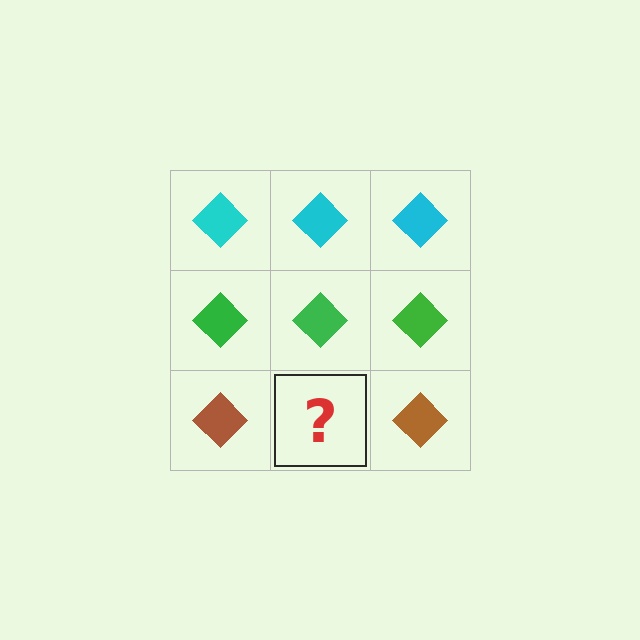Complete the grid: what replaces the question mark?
The question mark should be replaced with a brown diamond.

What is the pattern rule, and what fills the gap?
The rule is that each row has a consistent color. The gap should be filled with a brown diamond.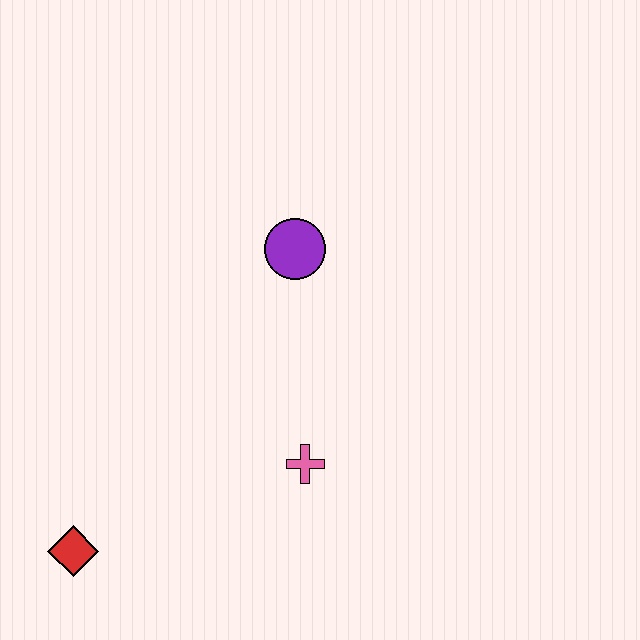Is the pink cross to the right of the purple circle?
Yes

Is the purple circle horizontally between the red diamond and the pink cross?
Yes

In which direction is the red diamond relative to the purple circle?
The red diamond is below the purple circle.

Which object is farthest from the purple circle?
The red diamond is farthest from the purple circle.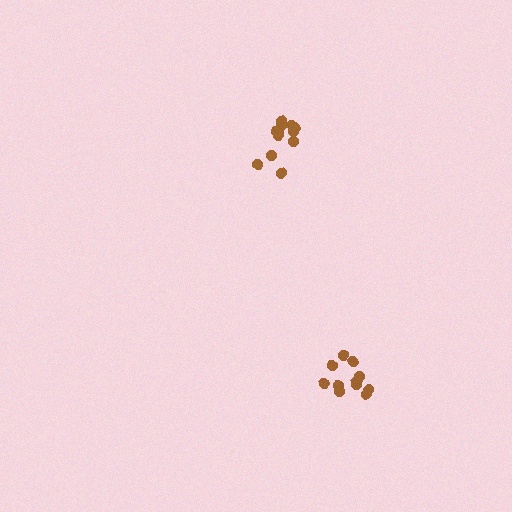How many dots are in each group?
Group 1: 11 dots, Group 2: 12 dots (23 total).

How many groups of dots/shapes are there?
There are 2 groups.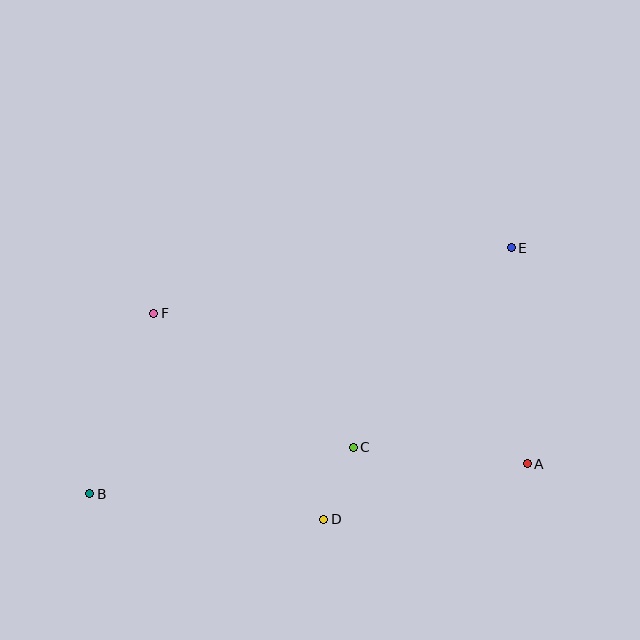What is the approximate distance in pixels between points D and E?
The distance between D and E is approximately 330 pixels.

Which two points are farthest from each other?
Points B and E are farthest from each other.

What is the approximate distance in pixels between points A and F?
The distance between A and F is approximately 403 pixels.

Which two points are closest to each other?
Points C and D are closest to each other.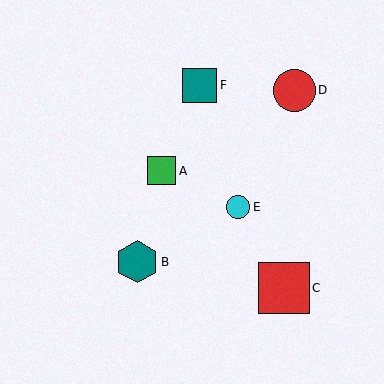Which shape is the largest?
The red square (labeled C) is the largest.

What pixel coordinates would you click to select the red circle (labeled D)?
Click at (294, 90) to select the red circle D.